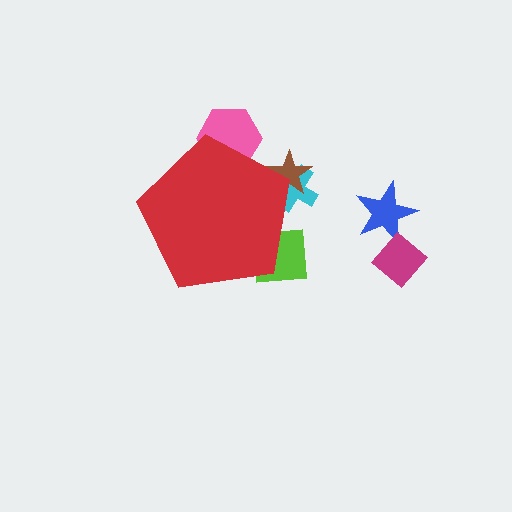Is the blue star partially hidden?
No, the blue star is fully visible.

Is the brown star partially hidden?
Yes, the brown star is partially hidden behind the red pentagon.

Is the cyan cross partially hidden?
Yes, the cyan cross is partially hidden behind the red pentagon.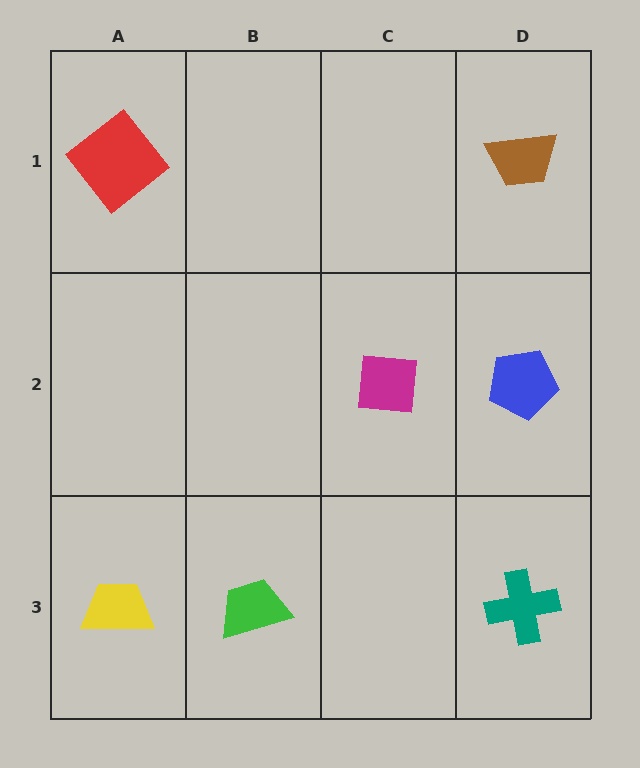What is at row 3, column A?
A yellow trapezoid.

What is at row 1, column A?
A red diamond.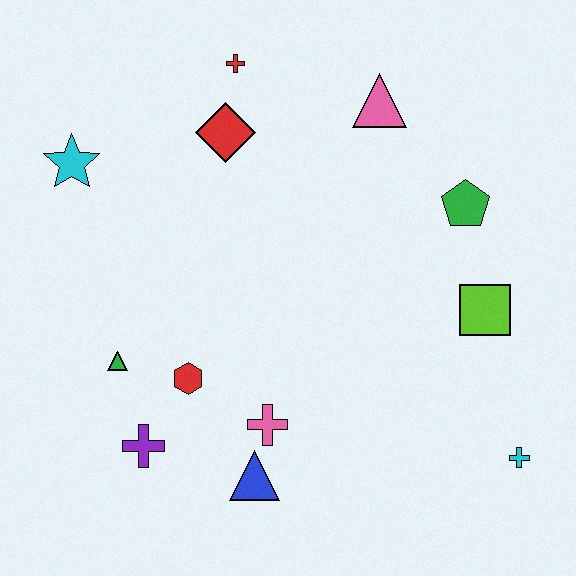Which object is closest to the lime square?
The green pentagon is closest to the lime square.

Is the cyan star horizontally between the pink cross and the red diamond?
No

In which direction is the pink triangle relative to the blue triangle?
The pink triangle is above the blue triangle.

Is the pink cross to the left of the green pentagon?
Yes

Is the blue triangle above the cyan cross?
No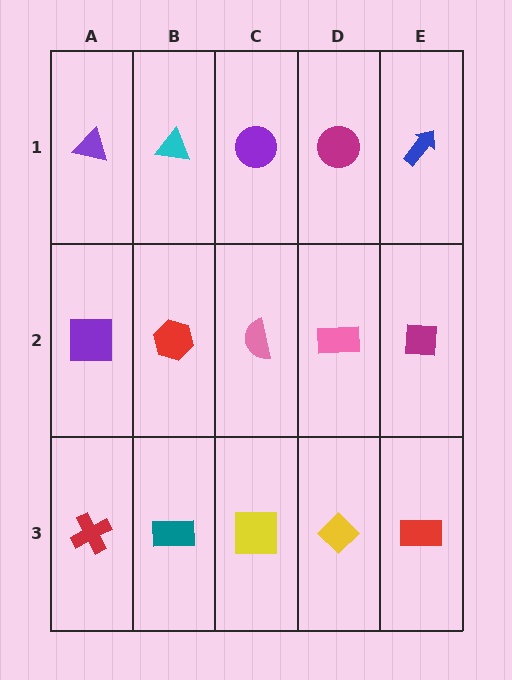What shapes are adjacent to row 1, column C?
A pink semicircle (row 2, column C), a cyan triangle (row 1, column B), a magenta circle (row 1, column D).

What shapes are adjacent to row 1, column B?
A red hexagon (row 2, column B), a purple triangle (row 1, column A), a purple circle (row 1, column C).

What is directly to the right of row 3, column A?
A teal rectangle.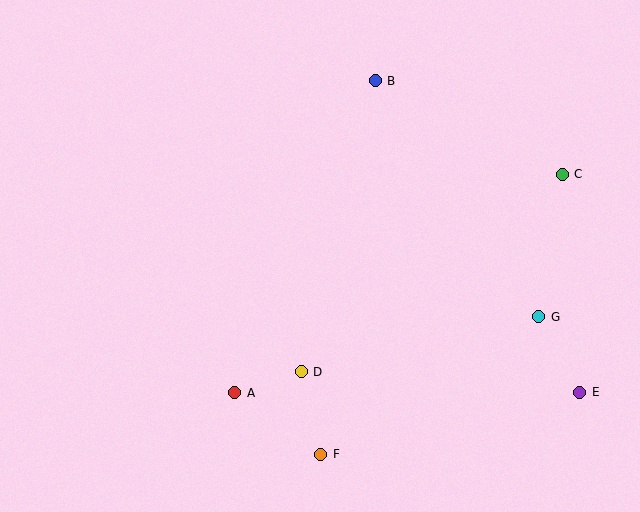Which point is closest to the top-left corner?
Point B is closest to the top-left corner.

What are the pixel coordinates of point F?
Point F is at (321, 454).